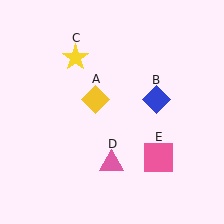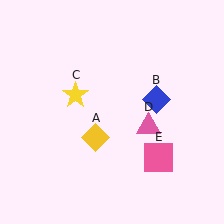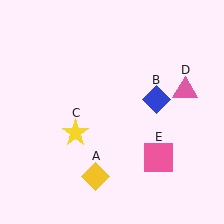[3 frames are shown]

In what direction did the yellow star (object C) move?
The yellow star (object C) moved down.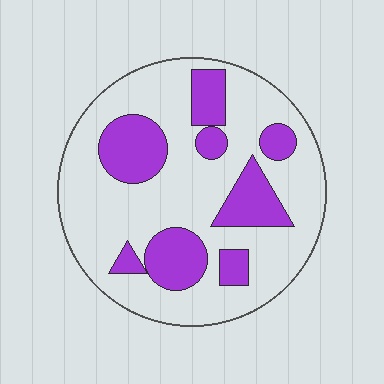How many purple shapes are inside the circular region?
8.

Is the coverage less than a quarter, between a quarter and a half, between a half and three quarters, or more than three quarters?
Between a quarter and a half.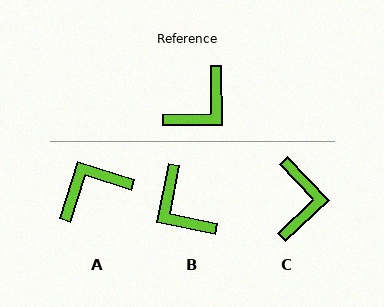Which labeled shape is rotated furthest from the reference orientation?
A, about 162 degrees away.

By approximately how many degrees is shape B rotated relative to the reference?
Approximately 102 degrees clockwise.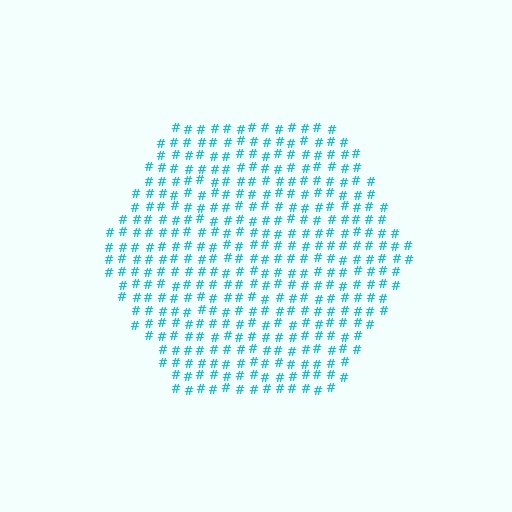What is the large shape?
The large shape is a hexagon.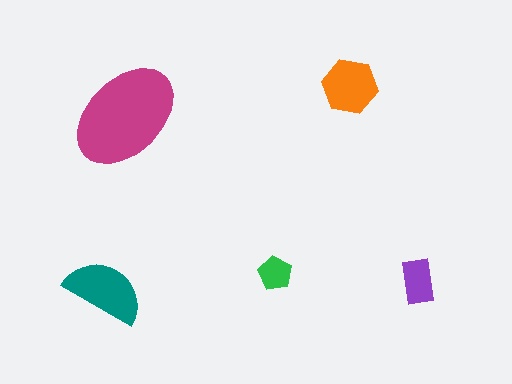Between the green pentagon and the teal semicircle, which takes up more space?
The teal semicircle.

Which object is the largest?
The magenta ellipse.